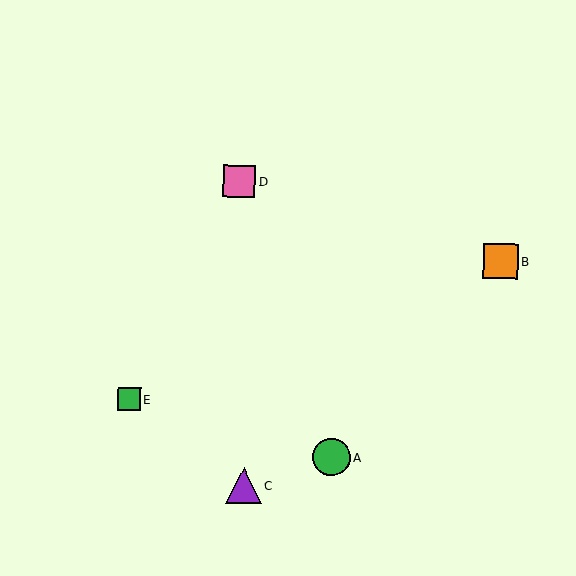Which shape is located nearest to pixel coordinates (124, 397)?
The green square (labeled E) at (129, 399) is nearest to that location.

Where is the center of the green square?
The center of the green square is at (129, 399).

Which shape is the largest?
The green circle (labeled A) is the largest.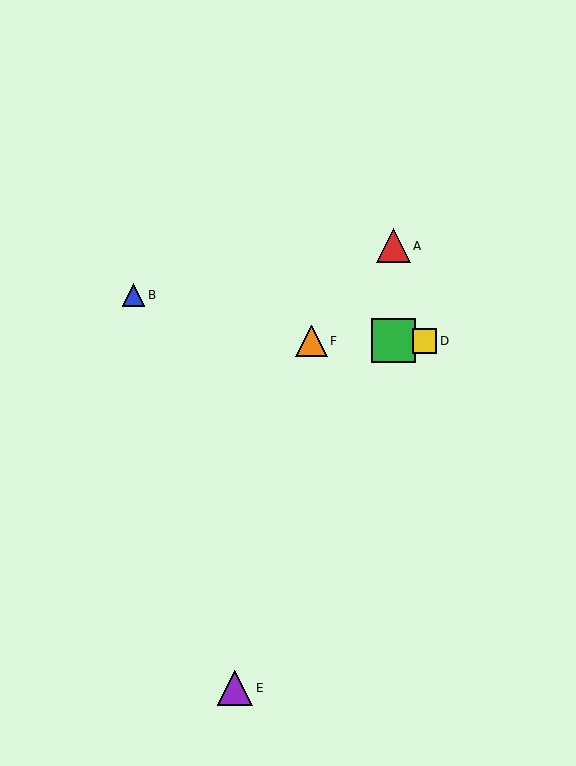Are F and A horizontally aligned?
No, F is at y≈341 and A is at y≈246.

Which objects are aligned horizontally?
Objects C, D, F are aligned horizontally.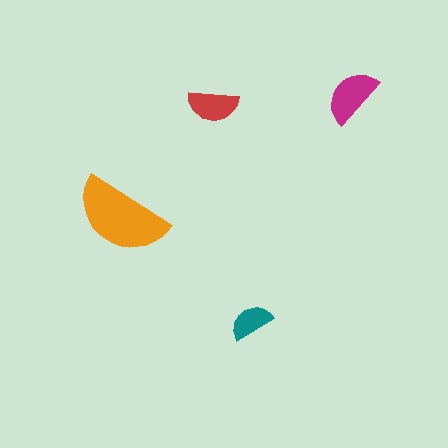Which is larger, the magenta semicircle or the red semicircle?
The magenta one.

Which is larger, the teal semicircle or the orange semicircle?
The orange one.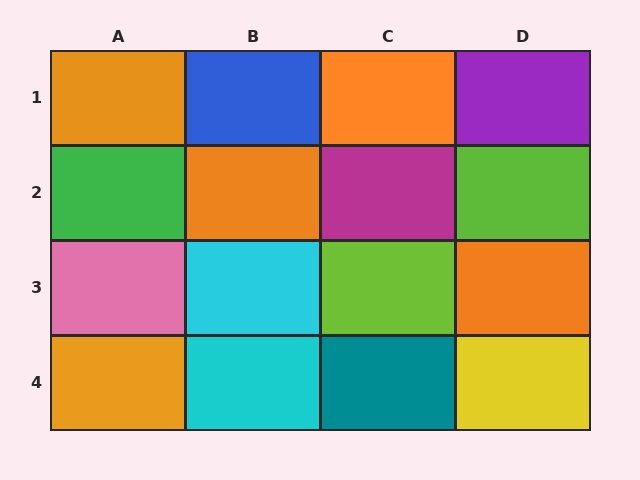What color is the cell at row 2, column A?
Green.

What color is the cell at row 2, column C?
Magenta.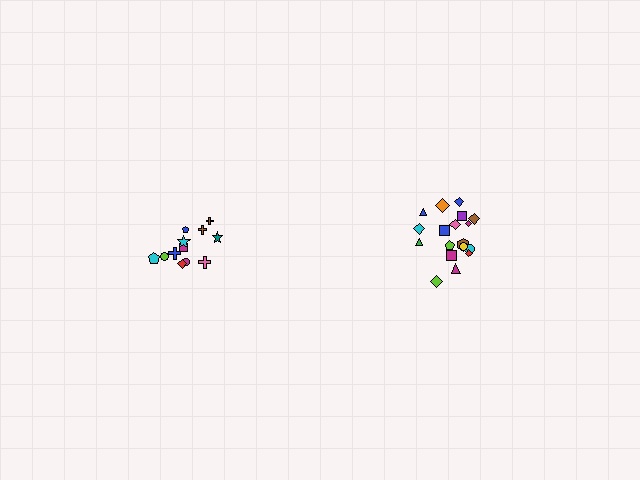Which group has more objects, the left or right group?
The right group.